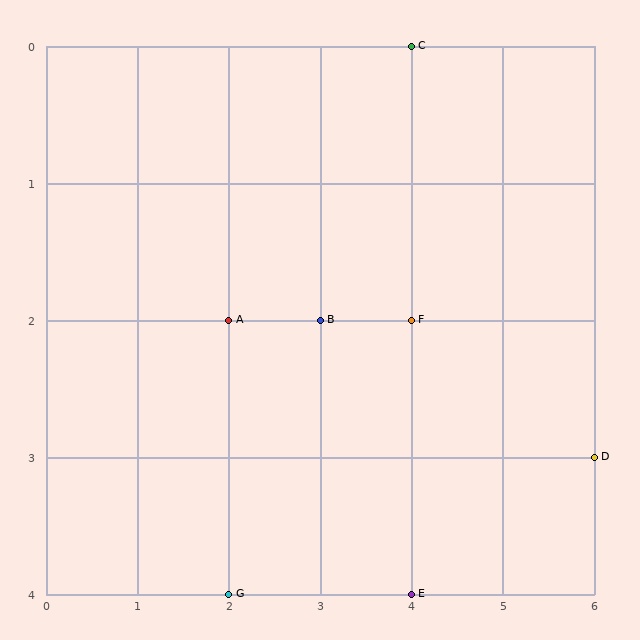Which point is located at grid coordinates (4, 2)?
Point F is at (4, 2).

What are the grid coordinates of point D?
Point D is at grid coordinates (6, 3).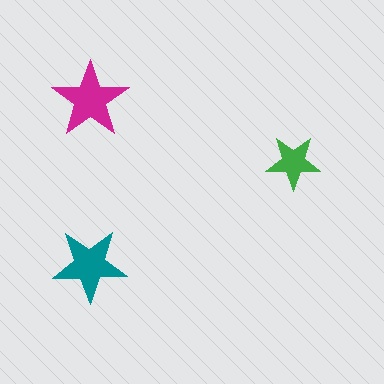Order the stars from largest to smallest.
the magenta one, the teal one, the green one.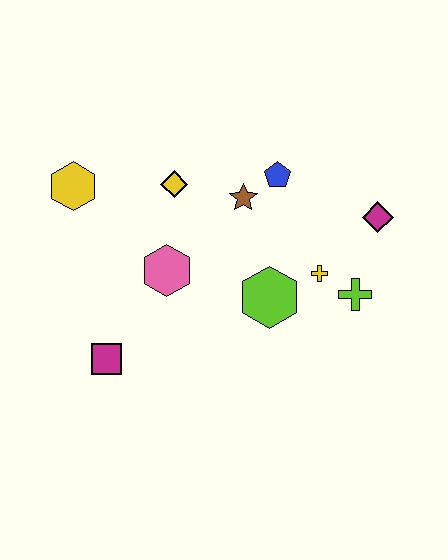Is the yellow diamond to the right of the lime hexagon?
No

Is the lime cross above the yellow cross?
No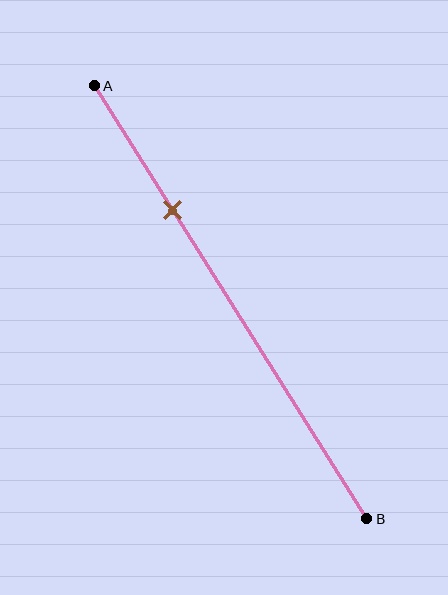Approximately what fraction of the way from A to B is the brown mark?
The brown mark is approximately 30% of the way from A to B.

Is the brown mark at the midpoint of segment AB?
No, the mark is at about 30% from A, not at the 50% midpoint.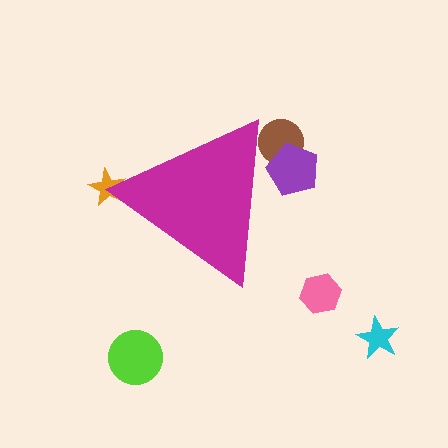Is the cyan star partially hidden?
No, the cyan star is fully visible.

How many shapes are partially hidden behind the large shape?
3 shapes are partially hidden.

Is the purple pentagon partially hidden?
Yes, the purple pentagon is partially hidden behind the magenta triangle.